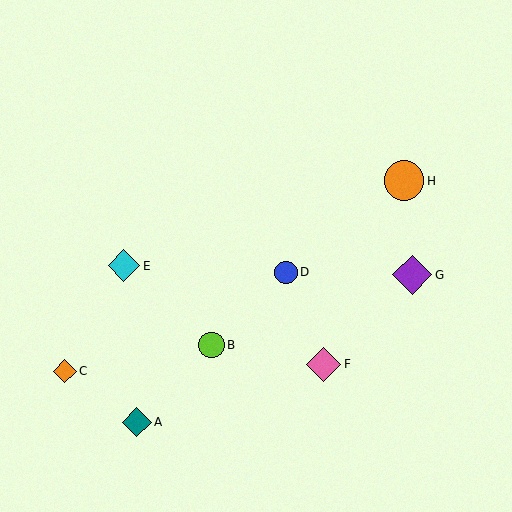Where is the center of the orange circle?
The center of the orange circle is at (404, 181).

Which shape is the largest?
The purple diamond (labeled G) is the largest.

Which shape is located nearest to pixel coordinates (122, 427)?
The teal diamond (labeled A) at (137, 422) is nearest to that location.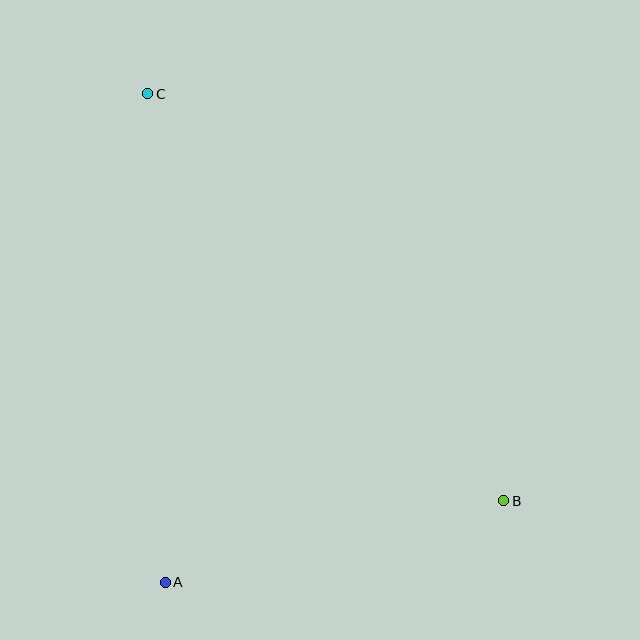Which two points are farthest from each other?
Points B and C are farthest from each other.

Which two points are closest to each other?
Points A and B are closest to each other.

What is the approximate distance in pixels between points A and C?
The distance between A and C is approximately 489 pixels.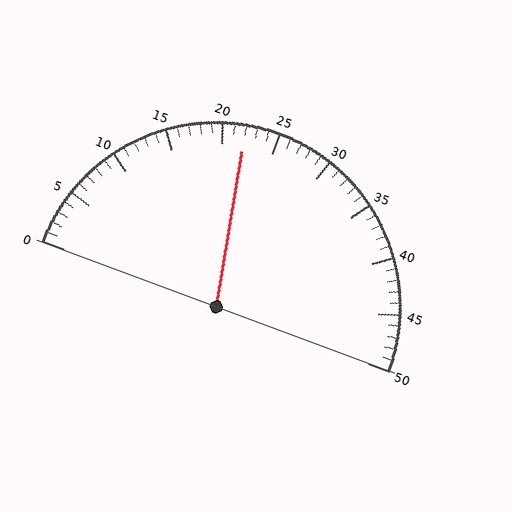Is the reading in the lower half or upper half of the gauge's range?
The reading is in the lower half of the range (0 to 50).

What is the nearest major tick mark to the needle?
The nearest major tick mark is 20.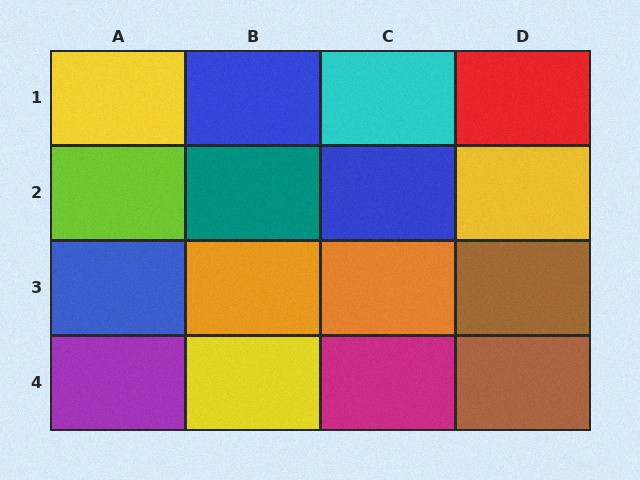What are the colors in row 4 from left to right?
Purple, yellow, magenta, brown.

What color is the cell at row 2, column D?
Yellow.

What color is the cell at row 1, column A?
Yellow.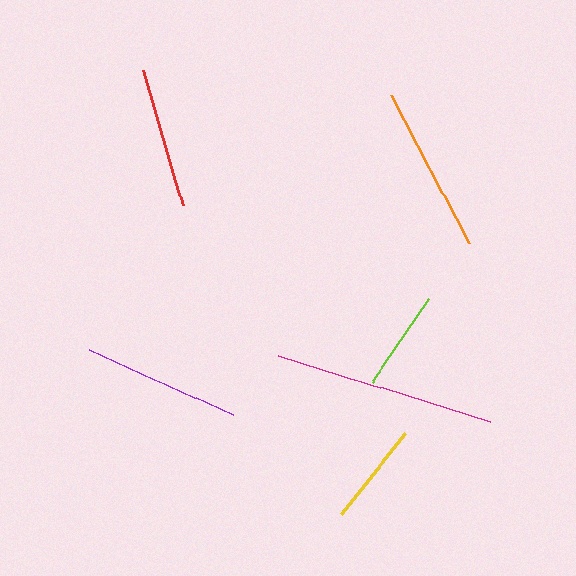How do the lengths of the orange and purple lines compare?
The orange and purple lines are approximately the same length.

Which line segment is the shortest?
The lime line is the shortest at approximately 101 pixels.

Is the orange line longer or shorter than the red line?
The orange line is longer than the red line.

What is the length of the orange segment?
The orange segment is approximately 166 pixels long.